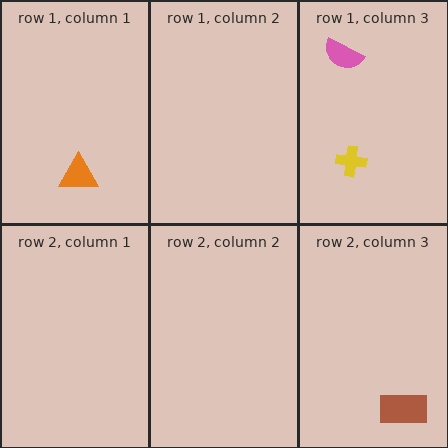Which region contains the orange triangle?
The row 1, column 1 region.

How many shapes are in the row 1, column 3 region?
2.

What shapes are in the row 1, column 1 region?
The orange triangle.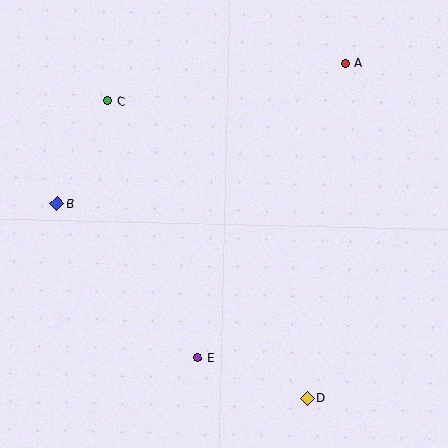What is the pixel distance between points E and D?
The distance between E and D is 117 pixels.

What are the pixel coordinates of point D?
Point D is at (307, 398).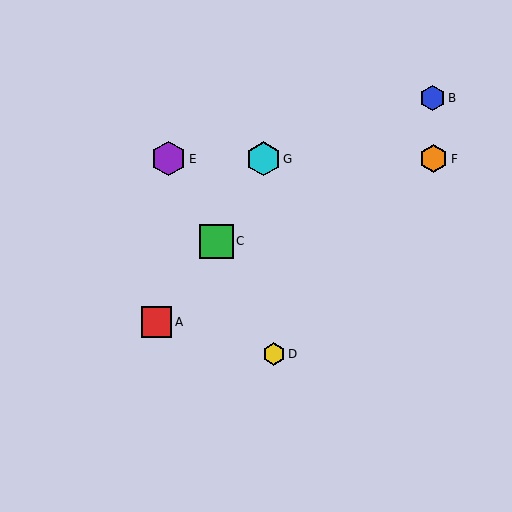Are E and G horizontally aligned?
Yes, both are at y≈159.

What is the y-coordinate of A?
Object A is at y≈322.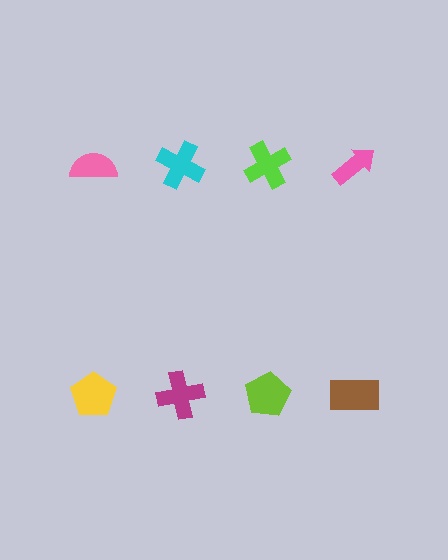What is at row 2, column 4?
A brown rectangle.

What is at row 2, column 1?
A yellow pentagon.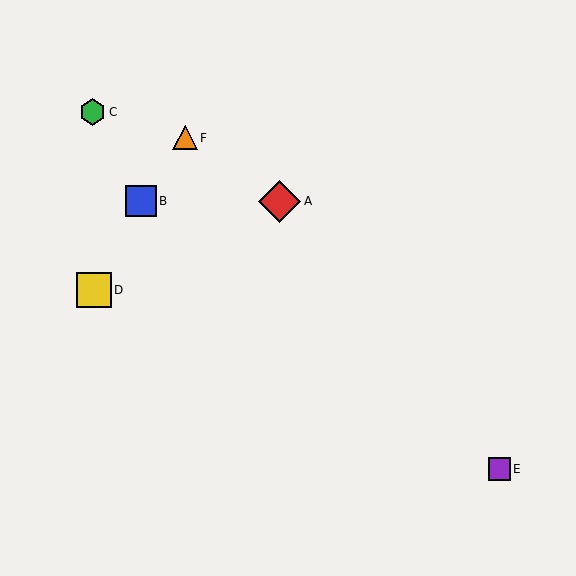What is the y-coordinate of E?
Object E is at y≈469.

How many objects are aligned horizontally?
2 objects (A, B) are aligned horizontally.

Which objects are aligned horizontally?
Objects A, B are aligned horizontally.